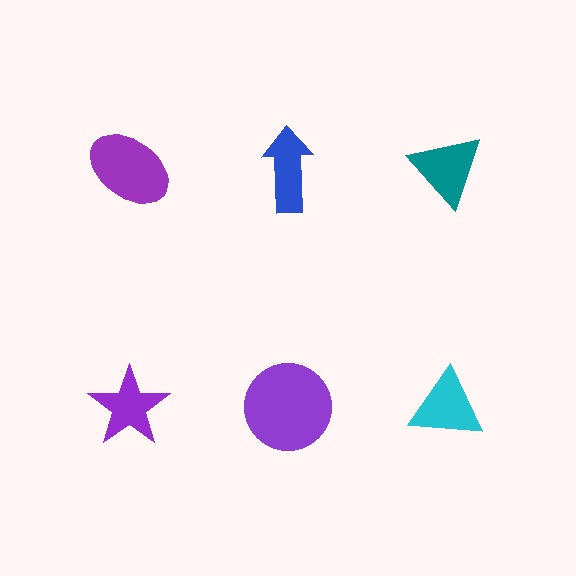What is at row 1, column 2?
A blue arrow.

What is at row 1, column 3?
A teal triangle.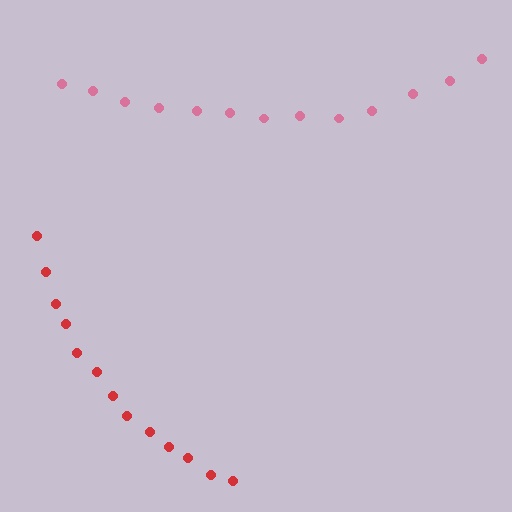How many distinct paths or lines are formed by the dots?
There are 2 distinct paths.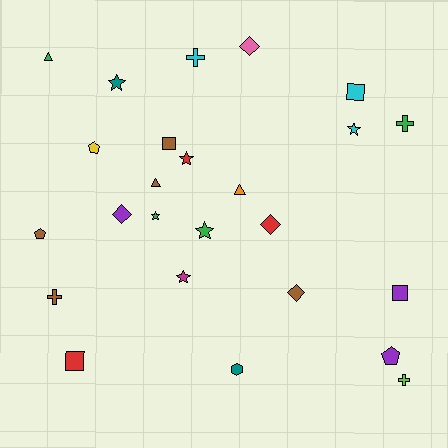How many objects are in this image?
There are 25 objects.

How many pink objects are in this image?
There is 1 pink object.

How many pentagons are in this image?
There are 3 pentagons.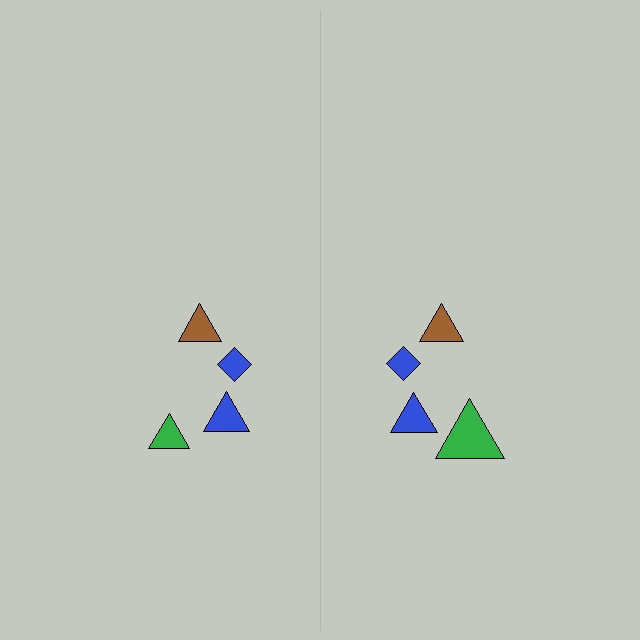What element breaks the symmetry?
The green triangle on the right side has a different size than its mirror counterpart.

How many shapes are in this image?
There are 8 shapes in this image.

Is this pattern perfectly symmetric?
No, the pattern is not perfectly symmetric. The green triangle on the right side has a different size than its mirror counterpart.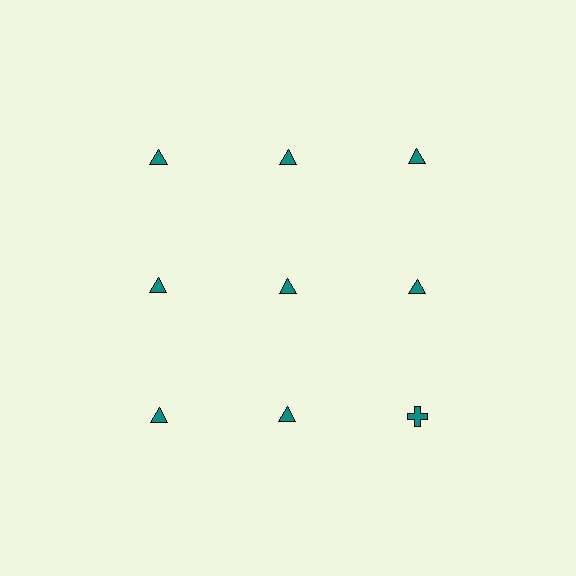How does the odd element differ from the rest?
It has a different shape: cross instead of triangle.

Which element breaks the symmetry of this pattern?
The teal cross in the third row, center column breaks the symmetry. All other shapes are teal triangles.